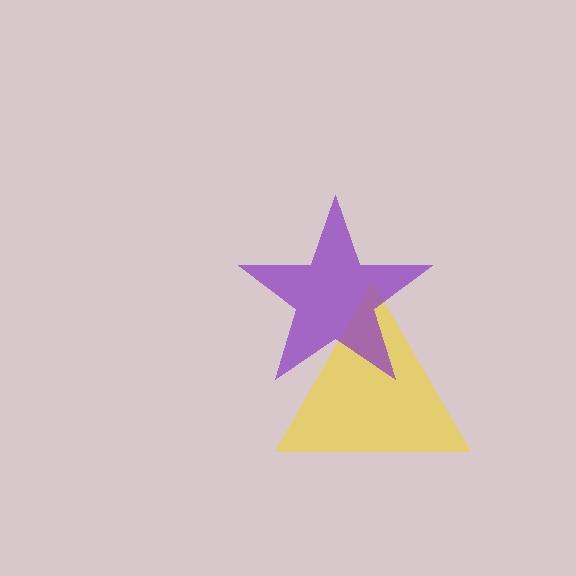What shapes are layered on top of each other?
The layered shapes are: a yellow triangle, a purple star.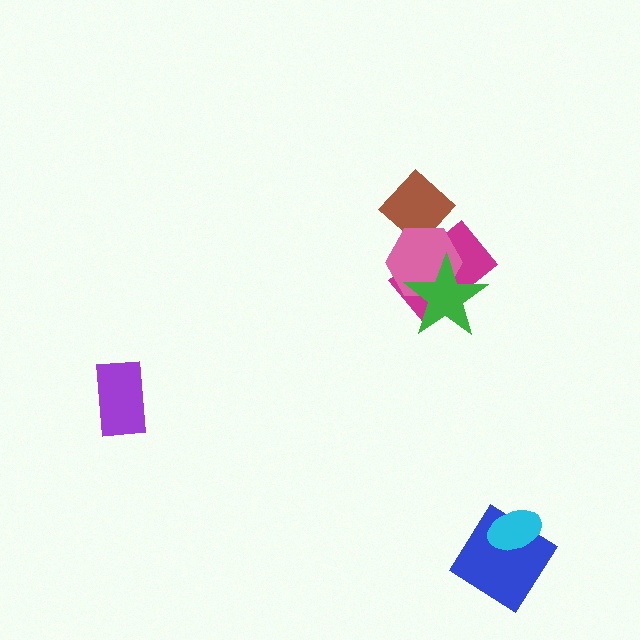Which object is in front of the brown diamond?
The pink hexagon is in front of the brown diamond.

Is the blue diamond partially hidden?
Yes, it is partially covered by another shape.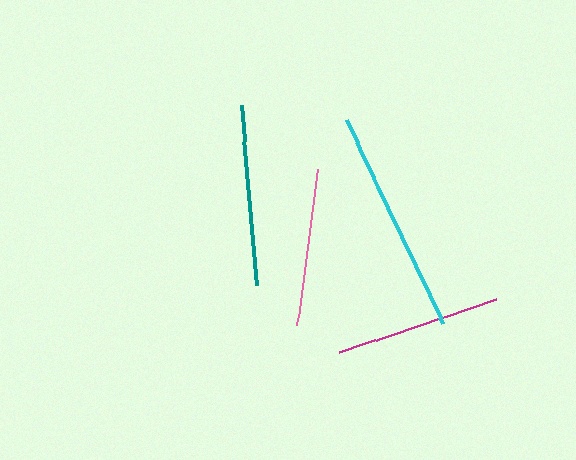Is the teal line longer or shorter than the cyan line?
The cyan line is longer than the teal line.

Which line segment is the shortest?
The pink line is the shortest at approximately 157 pixels.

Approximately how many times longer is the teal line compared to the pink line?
The teal line is approximately 1.2 times the length of the pink line.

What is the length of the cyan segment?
The cyan segment is approximately 225 pixels long.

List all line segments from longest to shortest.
From longest to shortest: cyan, teal, magenta, pink.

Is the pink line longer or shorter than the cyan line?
The cyan line is longer than the pink line.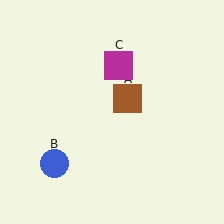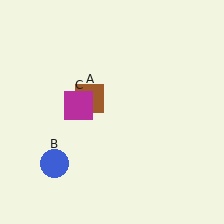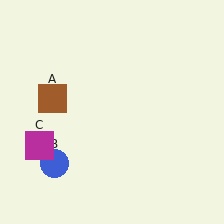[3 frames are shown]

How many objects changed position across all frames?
2 objects changed position: brown square (object A), magenta square (object C).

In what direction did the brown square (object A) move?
The brown square (object A) moved left.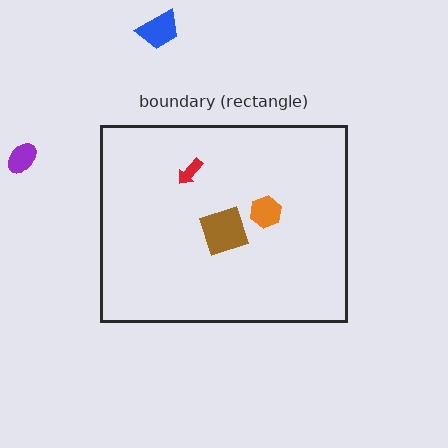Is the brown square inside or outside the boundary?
Inside.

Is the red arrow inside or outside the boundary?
Inside.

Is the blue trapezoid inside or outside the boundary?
Outside.